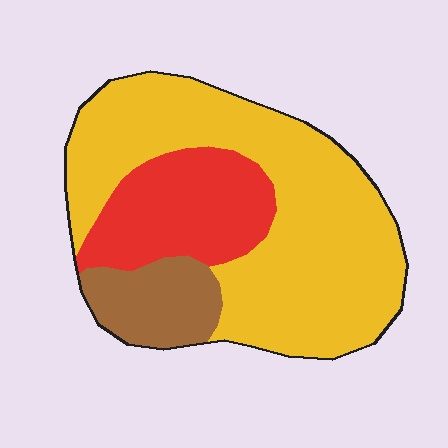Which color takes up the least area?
Brown, at roughly 15%.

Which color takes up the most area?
Yellow, at roughly 65%.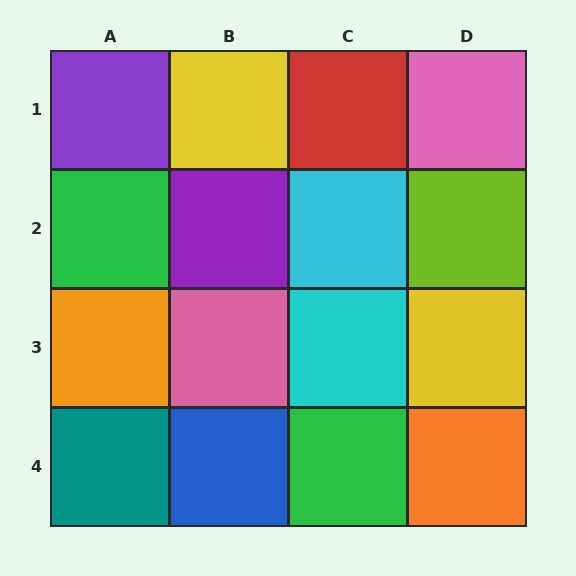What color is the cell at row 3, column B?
Pink.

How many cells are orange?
2 cells are orange.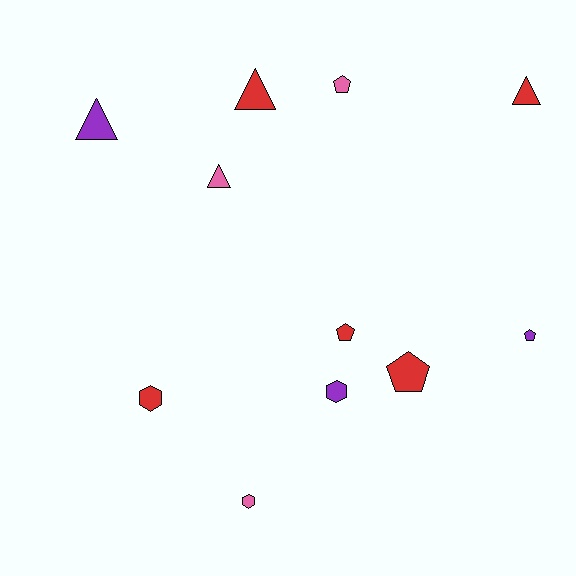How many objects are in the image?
There are 11 objects.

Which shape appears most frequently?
Pentagon, with 4 objects.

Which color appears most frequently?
Red, with 5 objects.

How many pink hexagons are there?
There is 1 pink hexagon.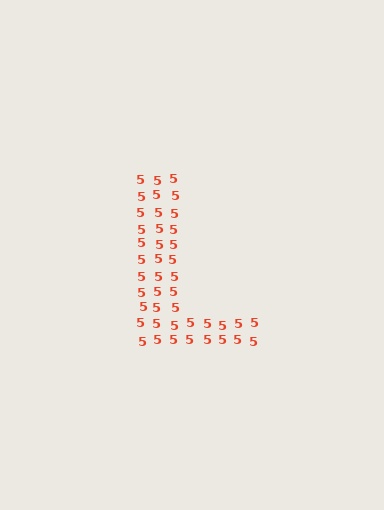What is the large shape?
The large shape is the letter L.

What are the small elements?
The small elements are digit 5's.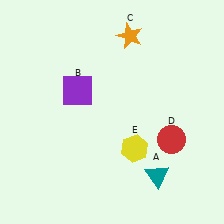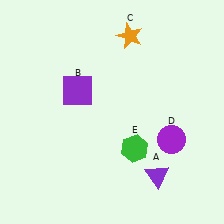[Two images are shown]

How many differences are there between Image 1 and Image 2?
There are 3 differences between the two images.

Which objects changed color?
A changed from teal to purple. D changed from red to purple. E changed from yellow to green.